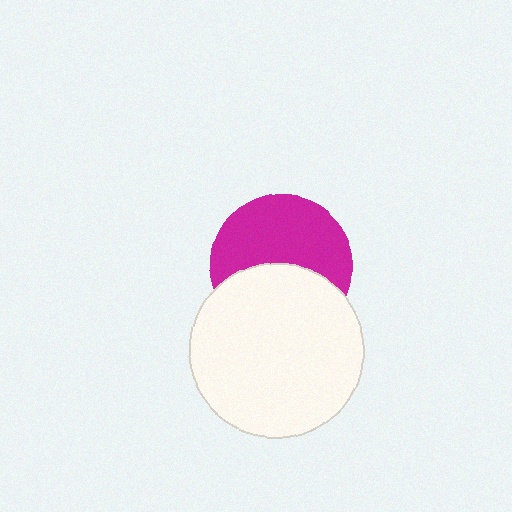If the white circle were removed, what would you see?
You would see the complete magenta circle.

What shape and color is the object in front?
The object in front is a white circle.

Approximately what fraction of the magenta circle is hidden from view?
Roughly 44% of the magenta circle is hidden behind the white circle.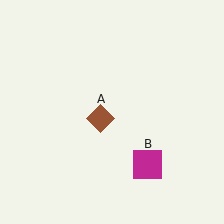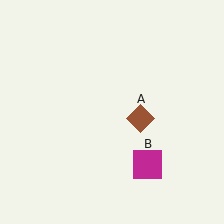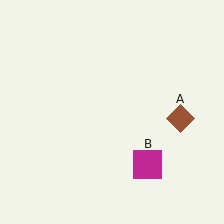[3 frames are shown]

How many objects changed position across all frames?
1 object changed position: brown diamond (object A).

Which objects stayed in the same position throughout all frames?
Magenta square (object B) remained stationary.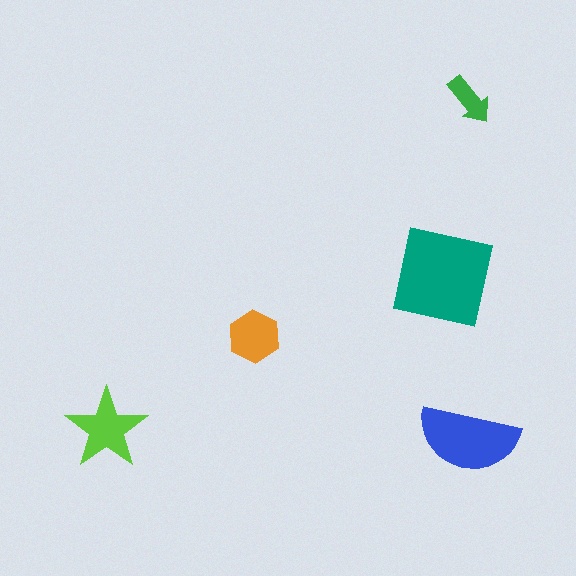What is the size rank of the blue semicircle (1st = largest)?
2nd.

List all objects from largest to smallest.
The teal square, the blue semicircle, the lime star, the orange hexagon, the green arrow.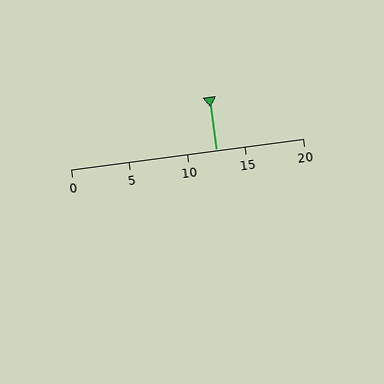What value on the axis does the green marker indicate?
The marker indicates approximately 12.5.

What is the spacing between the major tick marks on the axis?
The major ticks are spaced 5 apart.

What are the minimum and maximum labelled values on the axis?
The axis runs from 0 to 20.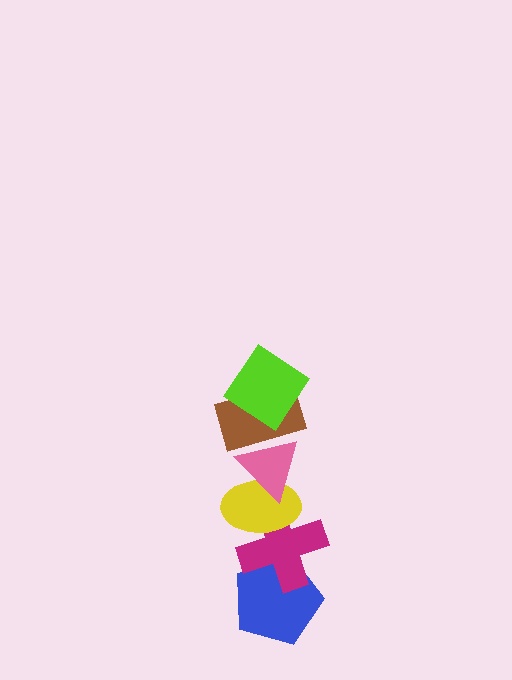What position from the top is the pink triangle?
The pink triangle is 3rd from the top.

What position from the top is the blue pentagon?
The blue pentagon is 6th from the top.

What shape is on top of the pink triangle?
The brown rectangle is on top of the pink triangle.